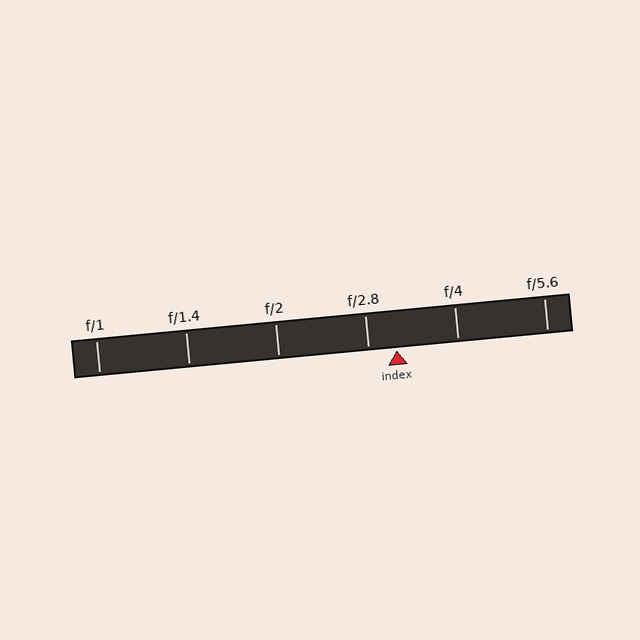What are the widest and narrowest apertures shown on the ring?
The widest aperture shown is f/1 and the narrowest is f/5.6.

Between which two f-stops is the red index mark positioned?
The index mark is between f/2.8 and f/4.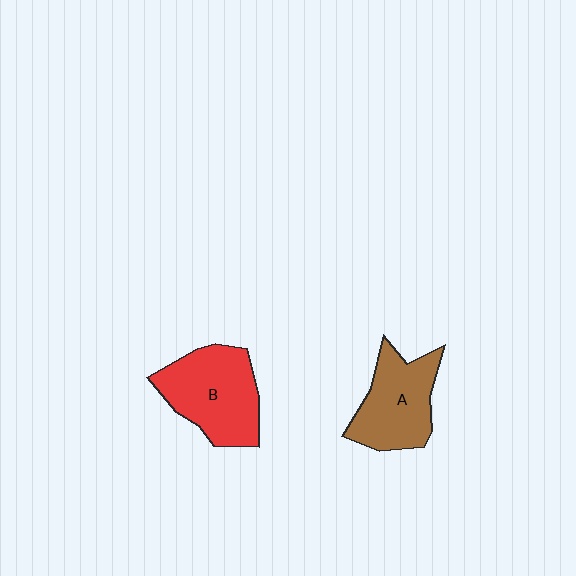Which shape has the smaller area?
Shape A (brown).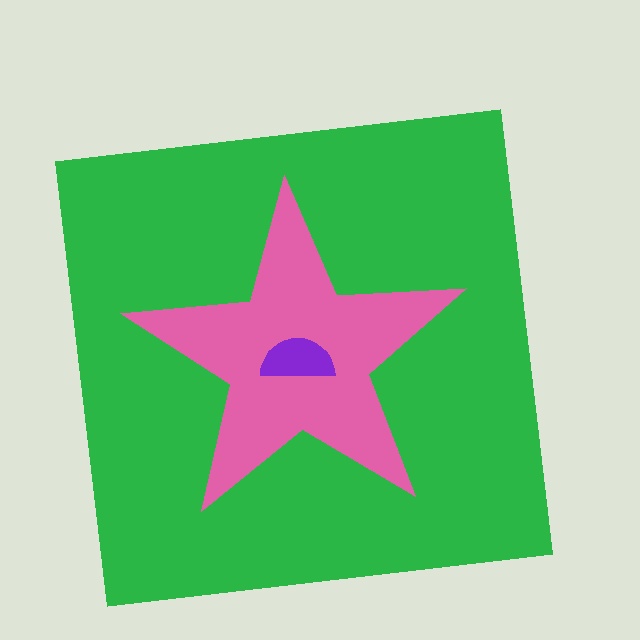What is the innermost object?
The purple semicircle.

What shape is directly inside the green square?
The pink star.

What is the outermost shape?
The green square.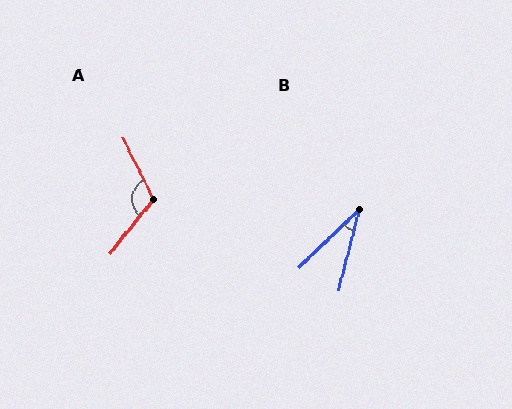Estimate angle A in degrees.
Approximately 115 degrees.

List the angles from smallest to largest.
B (32°), A (115°).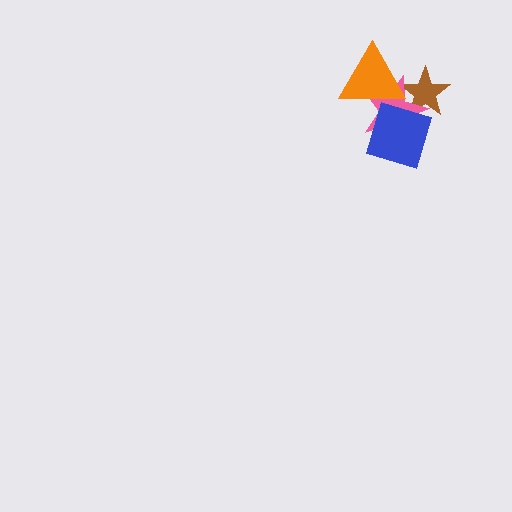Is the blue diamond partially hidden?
No, no other shape covers it.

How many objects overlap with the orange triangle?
3 objects overlap with the orange triangle.